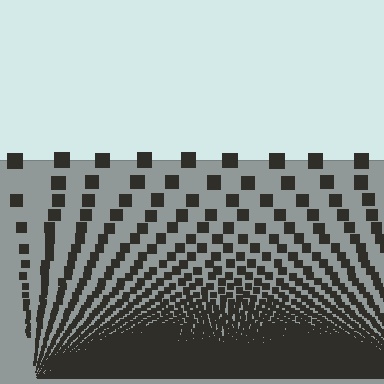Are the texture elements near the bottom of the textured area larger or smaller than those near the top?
Smaller. The gradient is inverted — elements near the bottom are smaller and denser.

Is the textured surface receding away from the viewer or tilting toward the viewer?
The surface appears to tilt toward the viewer. Texture elements get larger and sparser toward the top.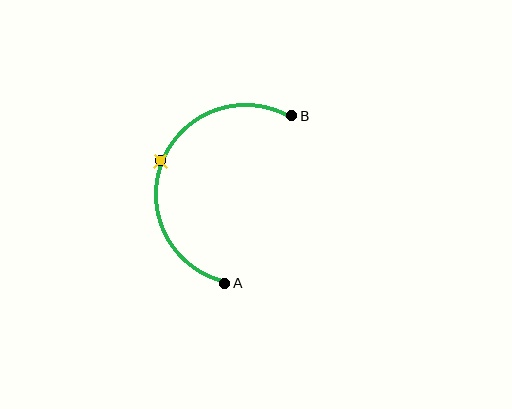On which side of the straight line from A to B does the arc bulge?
The arc bulges to the left of the straight line connecting A and B.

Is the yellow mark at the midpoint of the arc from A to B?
Yes. The yellow mark lies on the arc at equal arc-length from both A and B — it is the arc midpoint.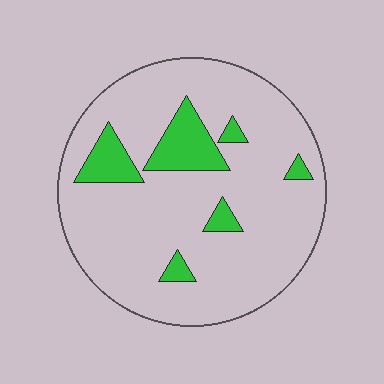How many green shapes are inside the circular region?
6.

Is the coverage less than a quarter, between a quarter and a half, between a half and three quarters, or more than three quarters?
Less than a quarter.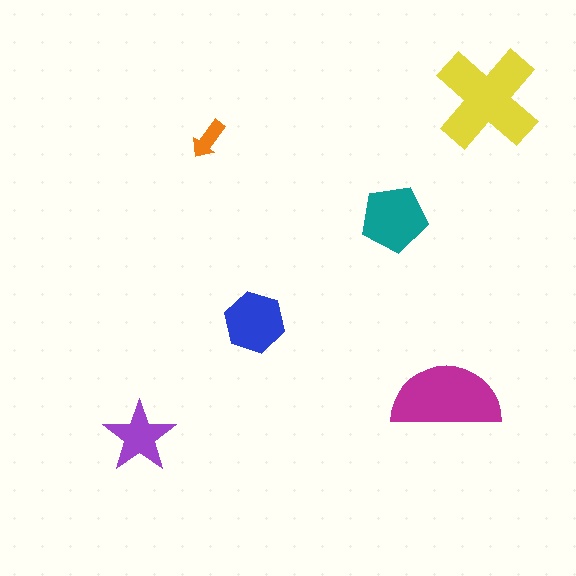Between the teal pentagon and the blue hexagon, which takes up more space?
The teal pentagon.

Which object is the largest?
The yellow cross.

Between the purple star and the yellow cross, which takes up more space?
The yellow cross.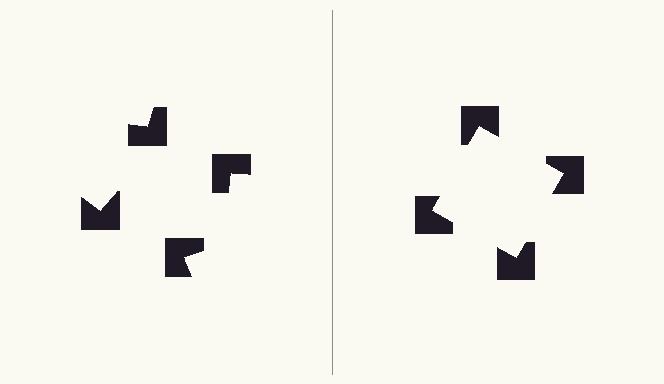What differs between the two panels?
The notched squares are positioned identically on both sides; only the wedge orientations differ. On the right they align to a square; on the left they are misaligned.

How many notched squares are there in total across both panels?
8 — 4 on each side.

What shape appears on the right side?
An illusory square.